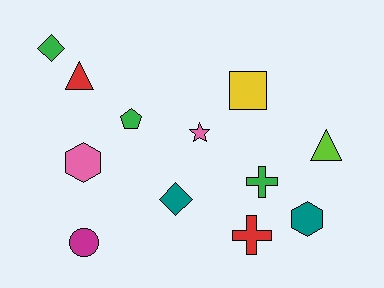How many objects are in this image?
There are 12 objects.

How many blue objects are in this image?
There are no blue objects.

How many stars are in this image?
There is 1 star.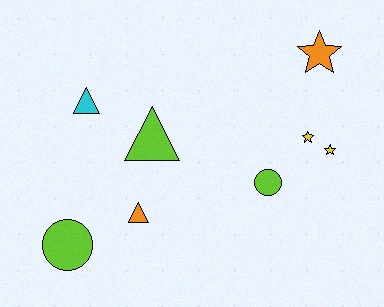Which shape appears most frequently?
Triangle, with 3 objects.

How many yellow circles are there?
There are no yellow circles.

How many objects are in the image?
There are 8 objects.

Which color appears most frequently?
Lime, with 3 objects.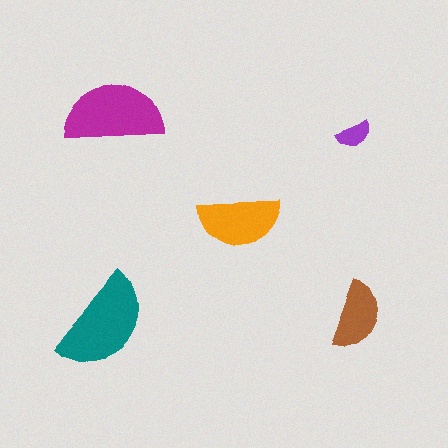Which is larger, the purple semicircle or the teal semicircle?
The teal one.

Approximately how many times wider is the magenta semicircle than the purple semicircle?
About 3 times wider.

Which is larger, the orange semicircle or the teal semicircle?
The teal one.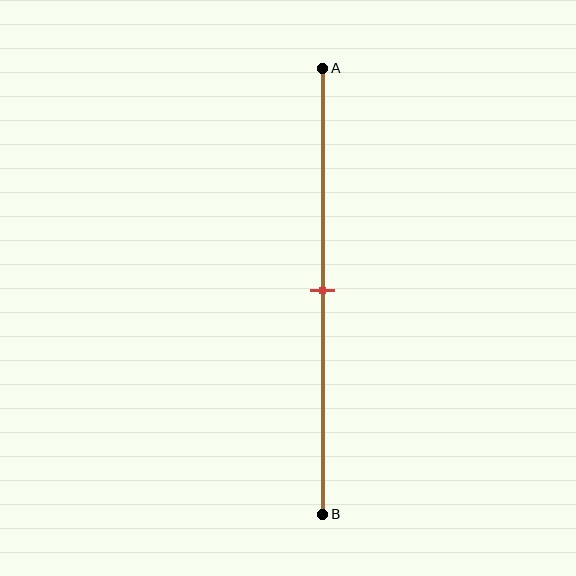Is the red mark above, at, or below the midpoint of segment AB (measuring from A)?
The red mark is approximately at the midpoint of segment AB.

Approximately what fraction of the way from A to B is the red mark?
The red mark is approximately 50% of the way from A to B.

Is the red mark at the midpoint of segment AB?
Yes, the mark is approximately at the midpoint.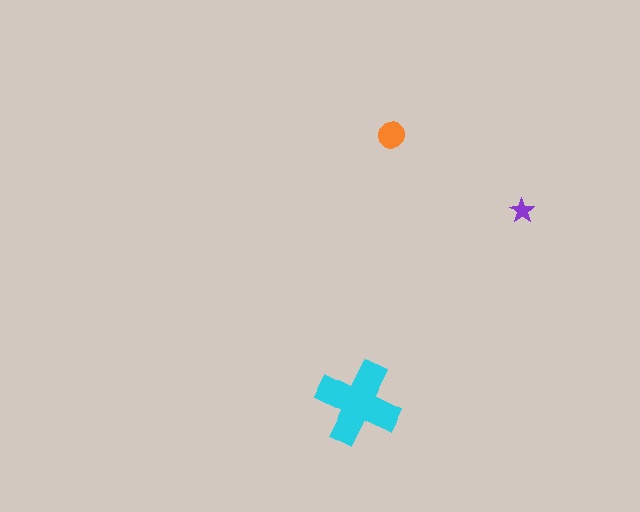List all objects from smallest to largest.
The purple star, the orange circle, the cyan cross.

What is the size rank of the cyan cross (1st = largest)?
1st.